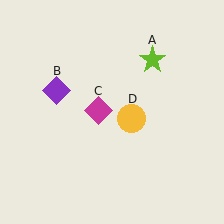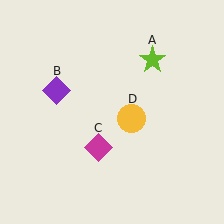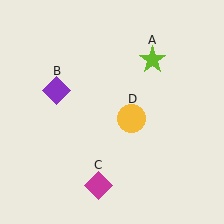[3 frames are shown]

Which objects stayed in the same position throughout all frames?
Lime star (object A) and purple diamond (object B) and yellow circle (object D) remained stationary.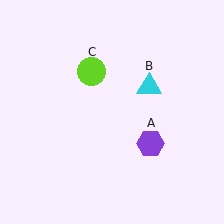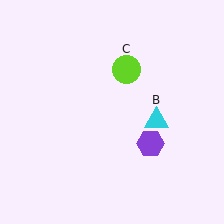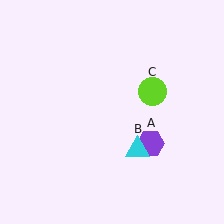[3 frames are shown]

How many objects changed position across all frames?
2 objects changed position: cyan triangle (object B), lime circle (object C).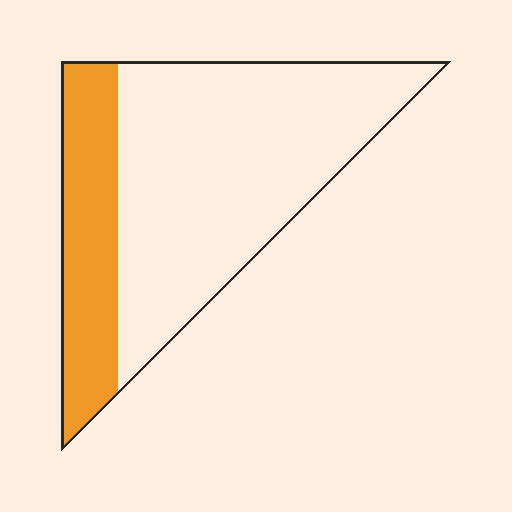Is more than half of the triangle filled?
No.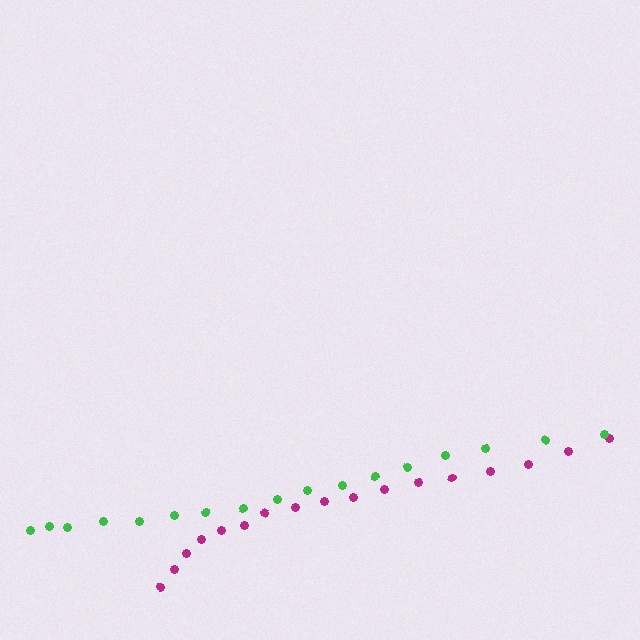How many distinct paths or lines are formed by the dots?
There are 2 distinct paths.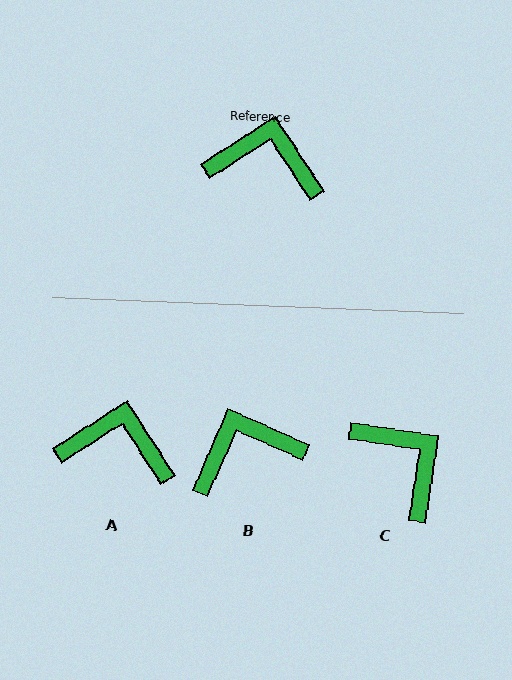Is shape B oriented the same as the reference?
No, it is off by about 33 degrees.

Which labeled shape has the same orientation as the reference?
A.